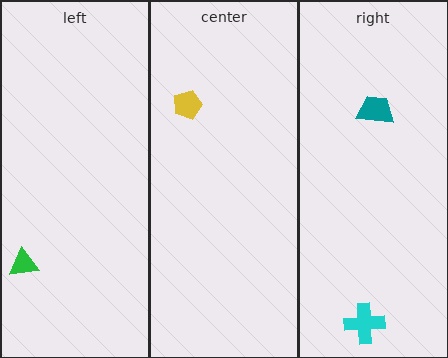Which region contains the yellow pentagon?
The center region.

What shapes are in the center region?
The yellow pentagon.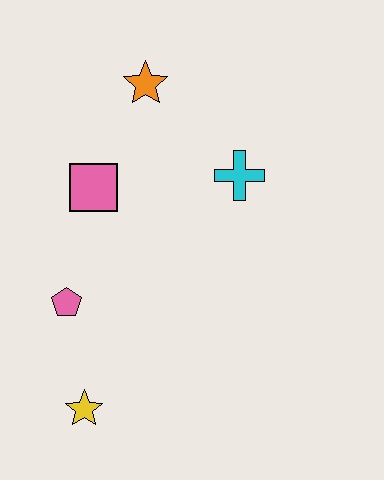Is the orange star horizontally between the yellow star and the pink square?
No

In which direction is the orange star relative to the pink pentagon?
The orange star is above the pink pentagon.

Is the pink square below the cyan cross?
Yes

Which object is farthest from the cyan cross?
The yellow star is farthest from the cyan cross.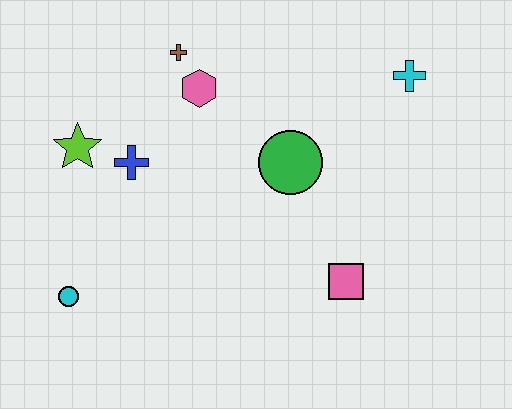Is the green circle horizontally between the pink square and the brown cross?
Yes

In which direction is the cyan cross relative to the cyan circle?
The cyan cross is to the right of the cyan circle.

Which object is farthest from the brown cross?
The pink square is farthest from the brown cross.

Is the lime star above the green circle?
Yes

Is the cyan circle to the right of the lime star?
No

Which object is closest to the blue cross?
The lime star is closest to the blue cross.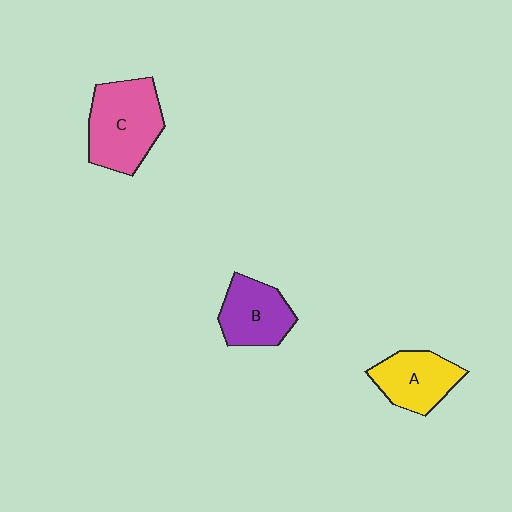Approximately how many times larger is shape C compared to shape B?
Approximately 1.4 times.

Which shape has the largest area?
Shape C (pink).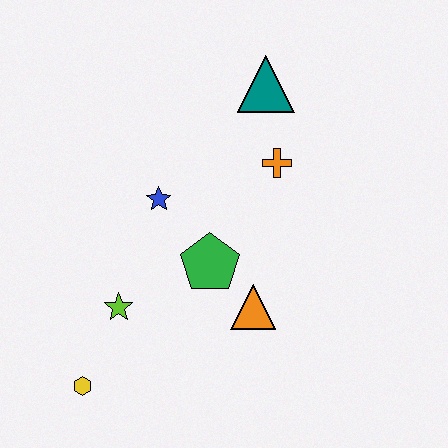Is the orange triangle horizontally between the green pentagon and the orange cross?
Yes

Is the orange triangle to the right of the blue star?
Yes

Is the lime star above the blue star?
No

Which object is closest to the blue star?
The green pentagon is closest to the blue star.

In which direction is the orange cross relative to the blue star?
The orange cross is to the right of the blue star.